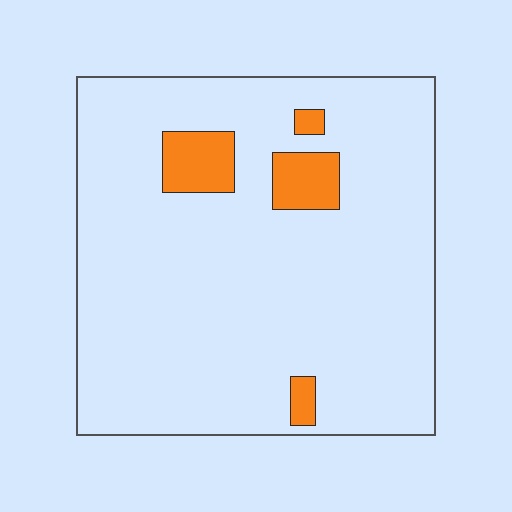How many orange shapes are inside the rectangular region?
4.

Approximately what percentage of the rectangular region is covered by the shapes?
Approximately 10%.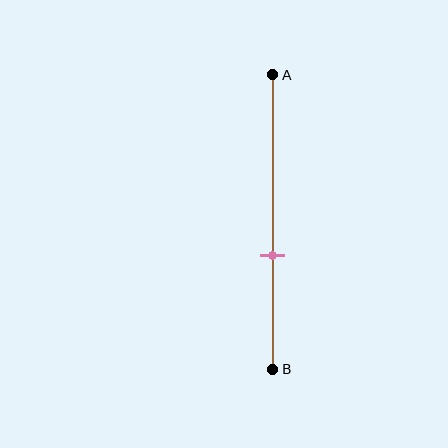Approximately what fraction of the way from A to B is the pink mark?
The pink mark is approximately 60% of the way from A to B.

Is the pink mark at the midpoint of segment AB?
No, the mark is at about 60% from A, not at the 50% midpoint.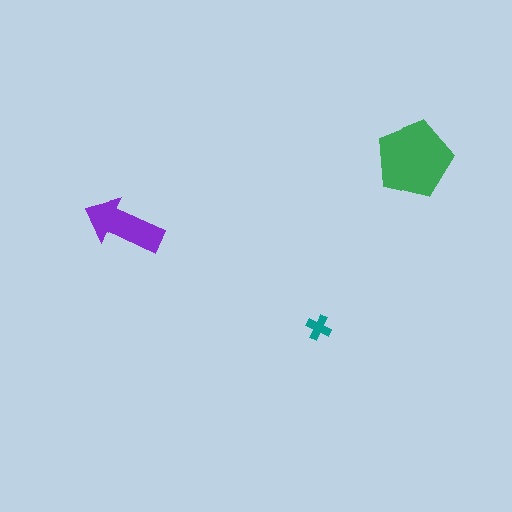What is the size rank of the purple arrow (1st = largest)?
2nd.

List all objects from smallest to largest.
The teal cross, the purple arrow, the green pentagon.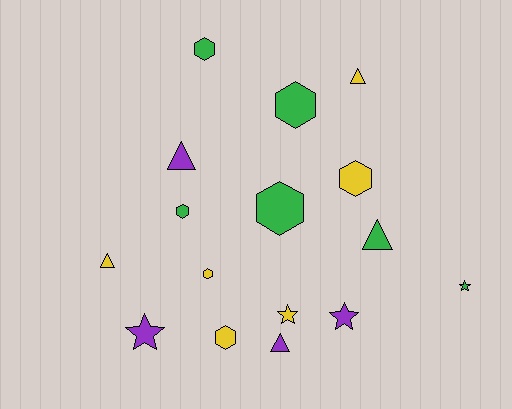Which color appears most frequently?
Green, with 6 objects.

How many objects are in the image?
There are 16 objects.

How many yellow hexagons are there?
There are 3 yellow hexagons.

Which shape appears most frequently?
Hexagon, with 7 objects.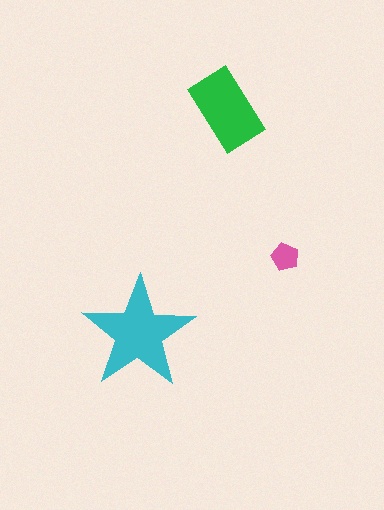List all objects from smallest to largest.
The pink pentagon, the green rectangle, the cyan star.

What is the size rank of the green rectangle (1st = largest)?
2nd.